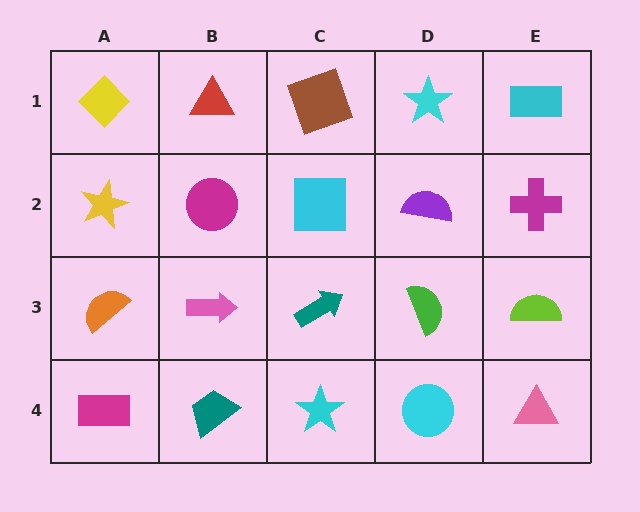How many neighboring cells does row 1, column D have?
3.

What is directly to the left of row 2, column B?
A yellow star.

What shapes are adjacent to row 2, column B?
A red triangle (row 1, column B), a pink arrow (row 3, column B), a yellow star (row 2, column A), a cyan square (row 2, column C).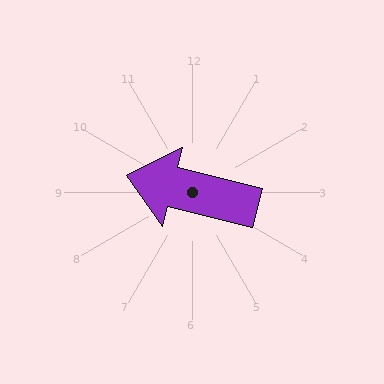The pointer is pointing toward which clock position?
Roughly 9 o'clock.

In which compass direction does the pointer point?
West.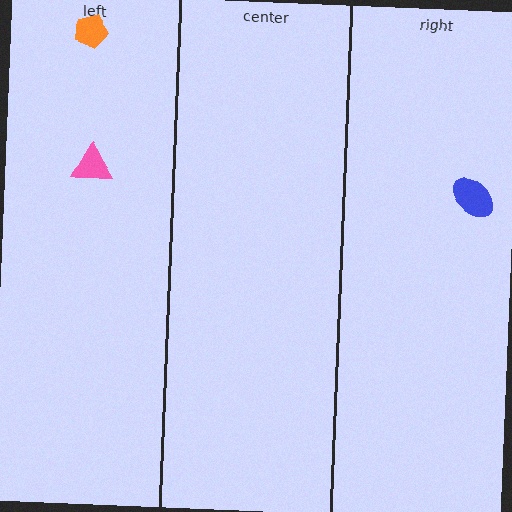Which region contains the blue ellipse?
The right region.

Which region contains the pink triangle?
The left region.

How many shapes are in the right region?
1.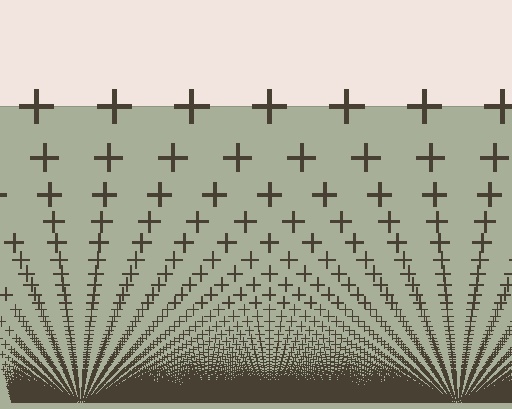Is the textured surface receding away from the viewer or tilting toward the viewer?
The surface appears to tilt toward the viewer. Texture elements get larger and sparser toward the top.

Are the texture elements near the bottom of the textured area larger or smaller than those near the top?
Smaller. The gradient is inverted — elements near the bottom are smaller and denser.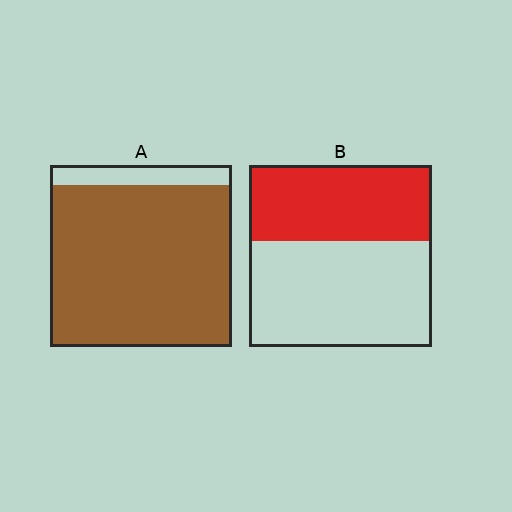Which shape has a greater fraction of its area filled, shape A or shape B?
Shape A.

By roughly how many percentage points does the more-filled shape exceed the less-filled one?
By roughly 45 percentage points (A over B).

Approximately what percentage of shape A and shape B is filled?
A is approximately 90% and B is approximately 40%.